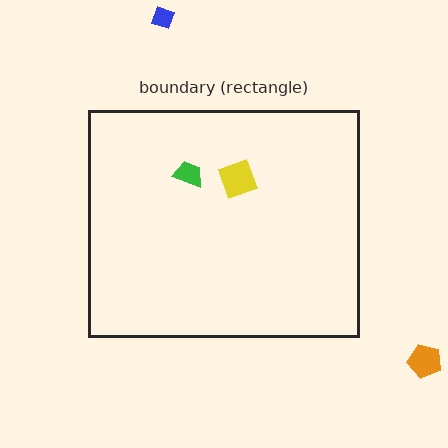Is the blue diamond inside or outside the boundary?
Outside.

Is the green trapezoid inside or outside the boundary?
Inside.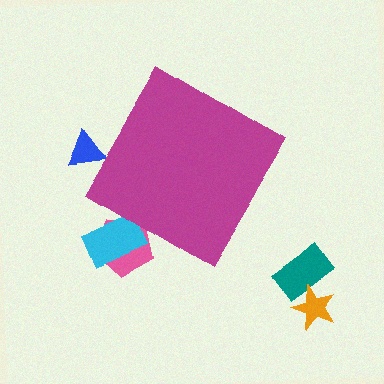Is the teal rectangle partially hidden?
No, the teal rectangle is fully visible.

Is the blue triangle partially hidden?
Yes, the blue triangle is partially hidden behind the magenta diamond.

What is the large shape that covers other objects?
A magenta diamond.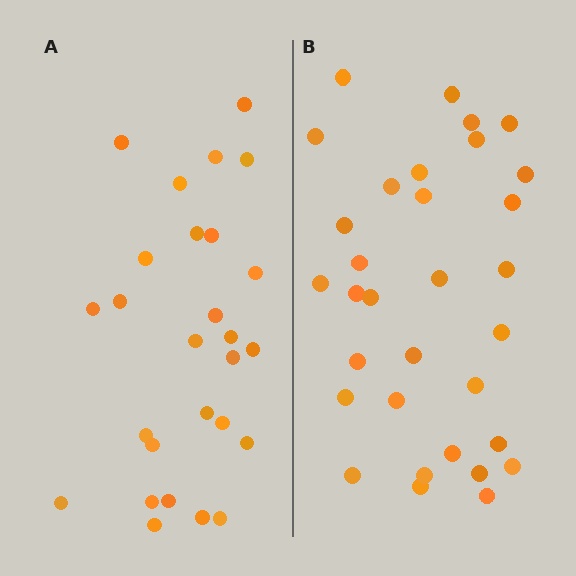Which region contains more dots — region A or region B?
Region B (the right region) has more dots.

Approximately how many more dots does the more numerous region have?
Region B has about 5 more dots than region A.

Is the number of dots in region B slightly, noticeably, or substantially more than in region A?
Region B has only slightly more — the two regions are fairly close. The ratio is roughly 1.2 to 1.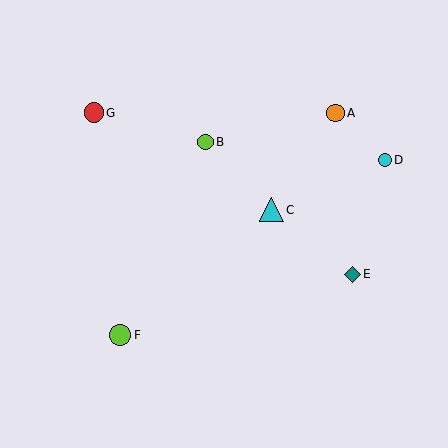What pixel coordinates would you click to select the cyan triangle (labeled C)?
Click at (271, 210) to select the cyan triangle C.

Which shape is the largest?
The cyan triangle (labeled C) is the largest.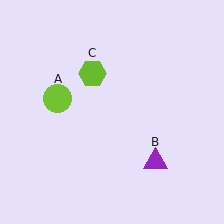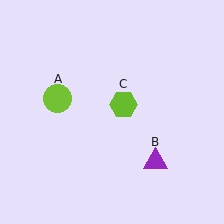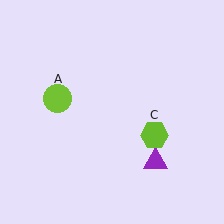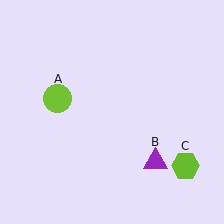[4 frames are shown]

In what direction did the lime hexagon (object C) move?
The lime hexagon (object C) moved down and to the right.